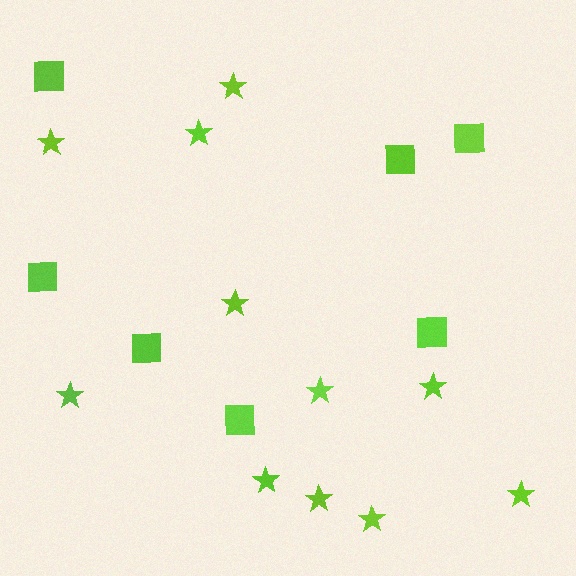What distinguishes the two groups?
There are 2 groups: one group of squares (7) and one group of stars (11).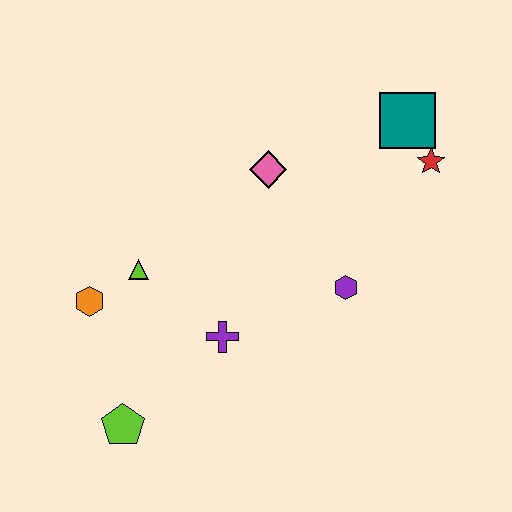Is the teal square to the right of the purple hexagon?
Yes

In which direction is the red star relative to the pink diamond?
The red star is to the right of the pink diamond.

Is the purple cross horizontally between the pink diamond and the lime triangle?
Yes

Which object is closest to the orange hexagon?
The lime triangle is closest to the orange hexagon.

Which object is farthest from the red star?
The lime pentagon is farthest from the red star.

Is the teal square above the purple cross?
Yes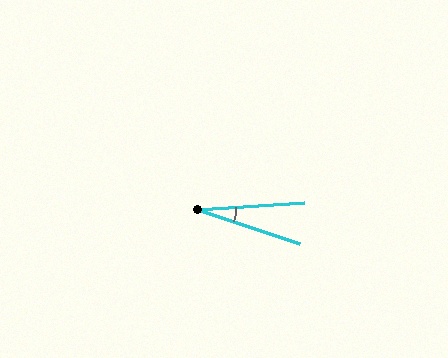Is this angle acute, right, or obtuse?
It is acute.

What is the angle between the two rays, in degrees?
Approximately 22 degrees.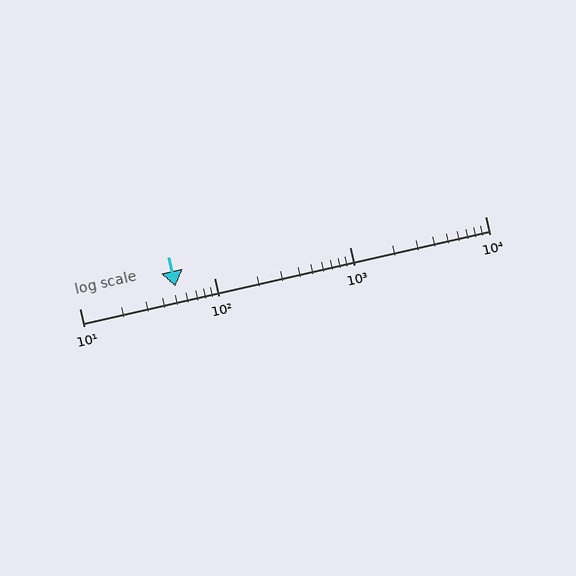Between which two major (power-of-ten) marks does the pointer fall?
The pointer is between 10 and 100.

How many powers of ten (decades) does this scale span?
The scale spans 3 decades, from 10 to 10000.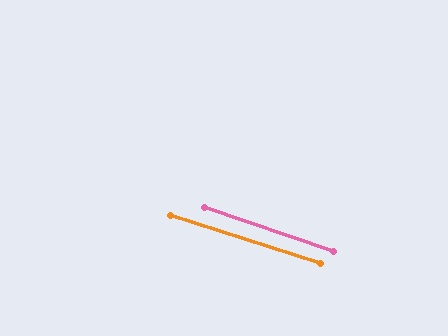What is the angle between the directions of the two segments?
Approximately 1 degree.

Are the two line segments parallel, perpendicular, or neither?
Parallel — their directions differ by only 1.2°.